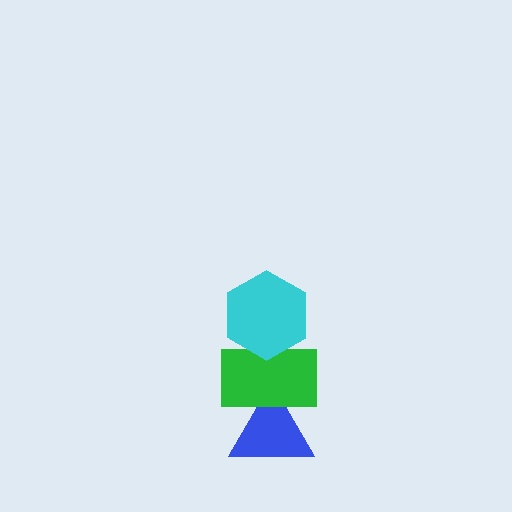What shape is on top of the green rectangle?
The cyan hexagon is on top of the green rectangle.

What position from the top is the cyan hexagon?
The cyan hexagon is 1st from the top.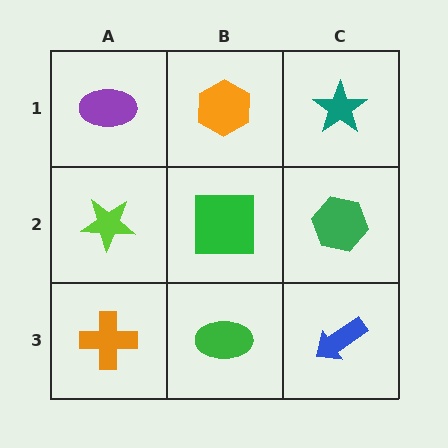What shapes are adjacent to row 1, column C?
A green hexagon (row 2, column C), an orange hexagon (row 1, column B).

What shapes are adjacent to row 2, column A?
A purple ellipse (row 1, column A), an orange cross (row 3, column A), a green square (row 2, column B).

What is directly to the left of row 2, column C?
A green square.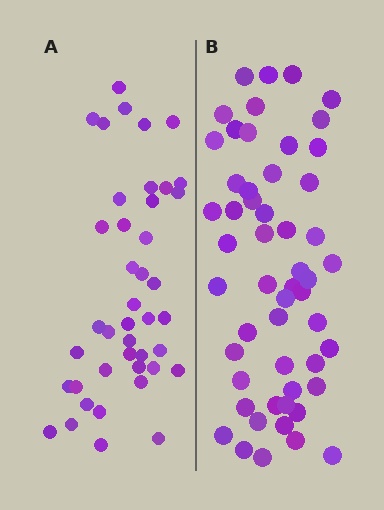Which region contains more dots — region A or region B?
Region B (the right region) has more dots.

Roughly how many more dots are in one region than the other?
Region B has roughly 12 or so more dots than region A.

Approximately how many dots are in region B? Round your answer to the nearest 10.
About 50 dots. (The exact count is 53, which rounds to 50.)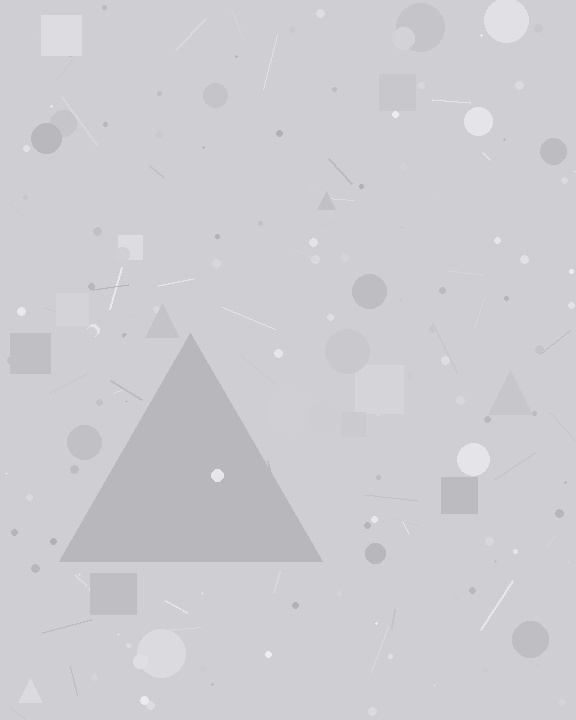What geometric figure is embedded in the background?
A triangle is embedded in the background.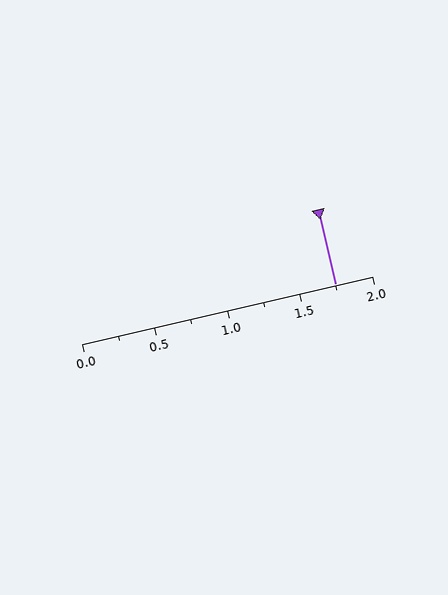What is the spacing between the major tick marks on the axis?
The major ticks are spaced 0.5 apart.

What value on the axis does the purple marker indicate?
The marker indicates approximately 1.75.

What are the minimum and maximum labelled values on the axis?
The axis runs from 0.0 to 2.0.